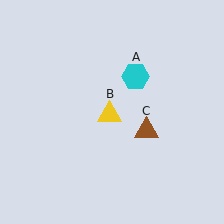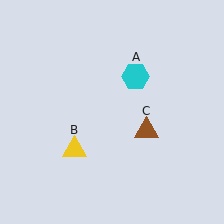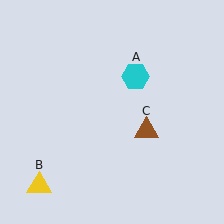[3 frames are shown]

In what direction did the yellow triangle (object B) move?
The yellow triangle (object B) moved down and to the left.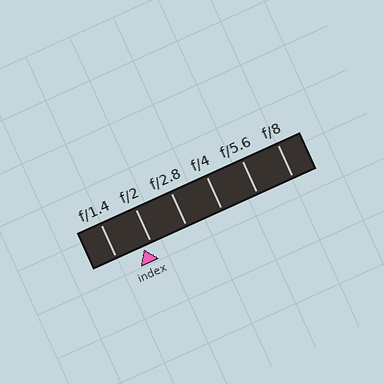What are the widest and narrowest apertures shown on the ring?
The widest aperture shown is f/1.4 and the narrowest is f/8.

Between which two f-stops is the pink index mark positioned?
The index mark is between f/1.4 and f/2.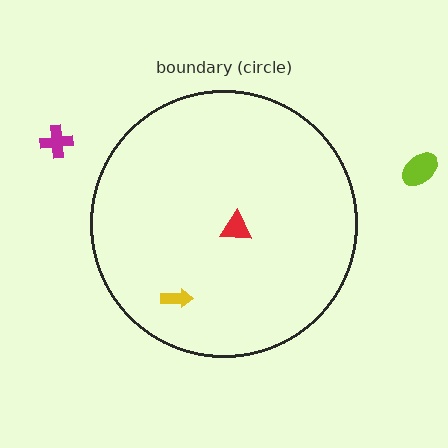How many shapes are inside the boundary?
2 inside, 2 outside.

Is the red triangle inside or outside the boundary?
Inside.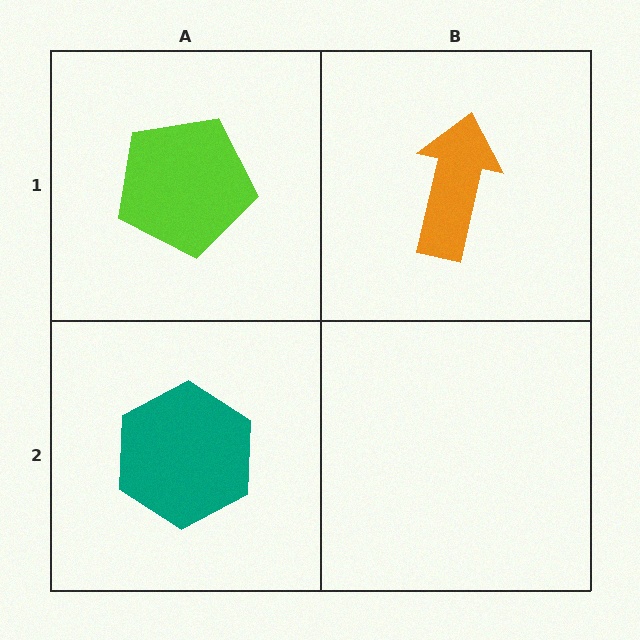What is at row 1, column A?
A lime pentagon.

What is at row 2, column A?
A teal hexagon.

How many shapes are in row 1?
2 shapes.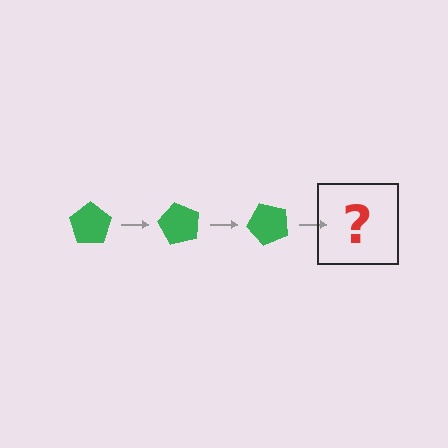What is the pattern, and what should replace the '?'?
The pattern is that the pentagon rotates 60 degrees each step. The '?' should be a green pentagon rotated 180 degrees.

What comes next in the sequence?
The next element should be a green pentagon rotated 180 degrees.